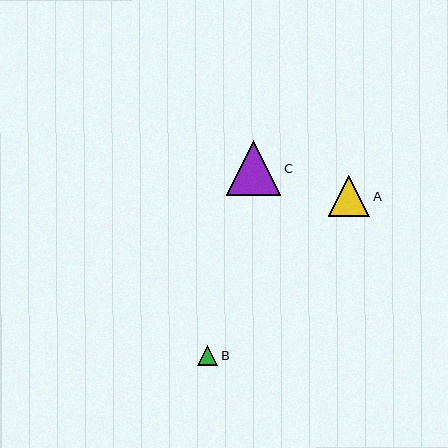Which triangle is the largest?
Triangle C is the largest with a size of approximately 54 pixels.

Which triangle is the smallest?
Triangle B is the smallest with a size of approximately 20 pixels.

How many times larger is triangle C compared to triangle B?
Triangle C is approximately 2.7 times the size of triangle B.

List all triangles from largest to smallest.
From largest to smallest: C, A, B.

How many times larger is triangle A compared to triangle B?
Triangle A is approximately 2.1 times the size of triangle B.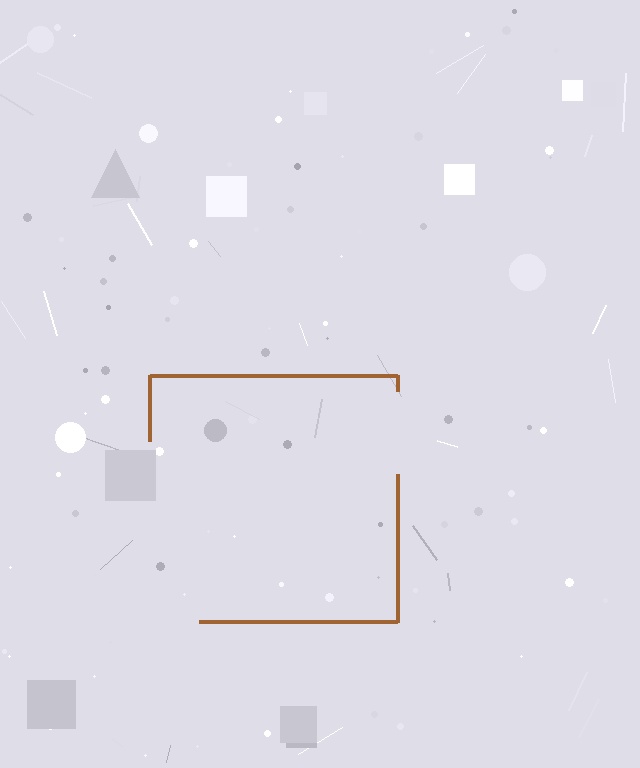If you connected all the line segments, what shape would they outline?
They would outline a square.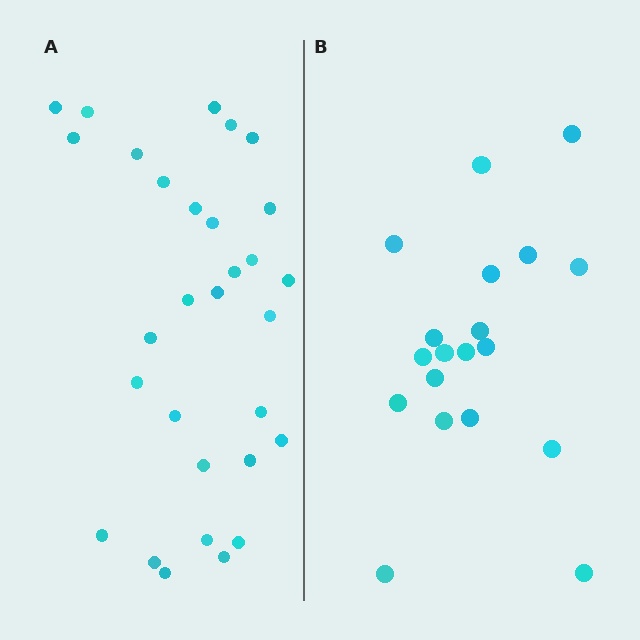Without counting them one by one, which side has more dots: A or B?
Region A (the left region) has more dots.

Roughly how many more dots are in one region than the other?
Region A has roughly 12 or so more dots than region B.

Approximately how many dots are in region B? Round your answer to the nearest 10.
About 20 dots. (The exact count is 19, which rounds to 20.)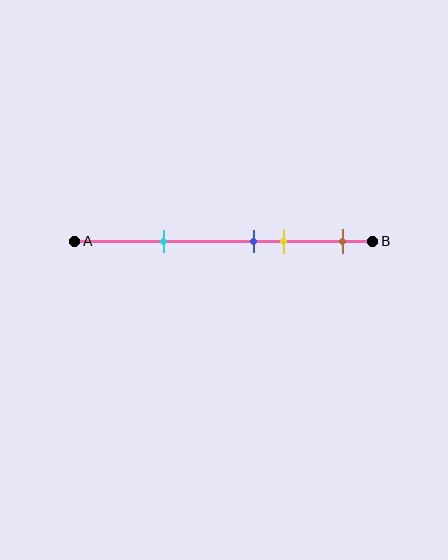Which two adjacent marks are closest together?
The blue and yellow marks are the closest adjacent pair.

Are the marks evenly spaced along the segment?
No, the marks are not evenly spaced.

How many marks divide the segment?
There are 4 marks dividing the segment.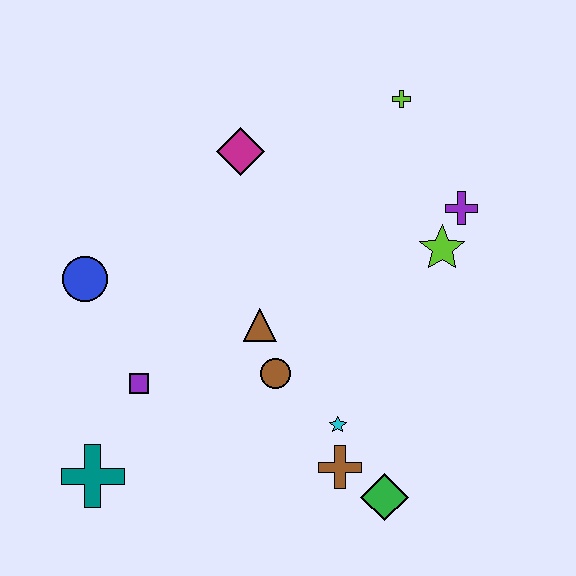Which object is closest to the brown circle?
The brown triangle is closest to the brown circle.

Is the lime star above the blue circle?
Yes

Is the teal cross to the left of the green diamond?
Yes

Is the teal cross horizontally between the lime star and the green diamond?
No